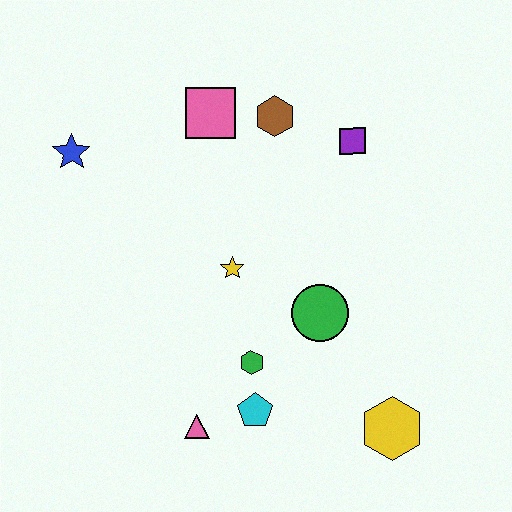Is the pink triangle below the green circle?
Yes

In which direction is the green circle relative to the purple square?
The green circle is below the purple square.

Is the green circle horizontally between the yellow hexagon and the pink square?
Yes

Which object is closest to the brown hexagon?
The pink square is closest to the brown hexagon.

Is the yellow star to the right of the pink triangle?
Yes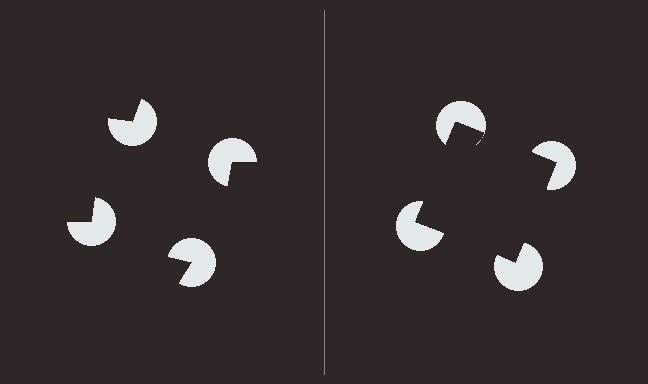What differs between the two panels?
The pac-man discs are positioned identically on both sides; only the wedge orientations differ. On the right they align to a square; on the left they are misaligned.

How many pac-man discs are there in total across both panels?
8 — 4 on each side.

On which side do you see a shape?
An illusory square appears on the right side. On the left side the wedge cuts are rotated, so no coherent shape forms.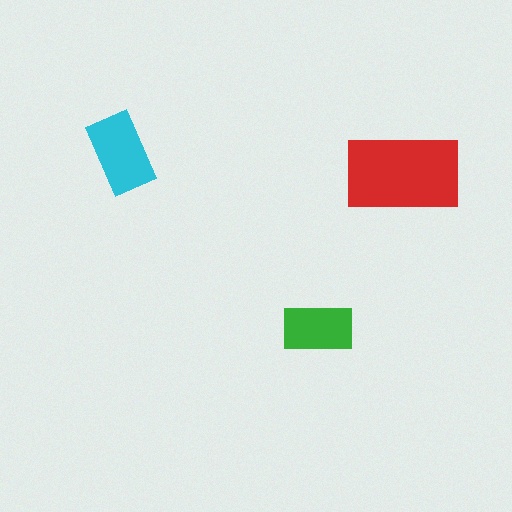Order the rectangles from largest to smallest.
the red one, the cyan one, the green one.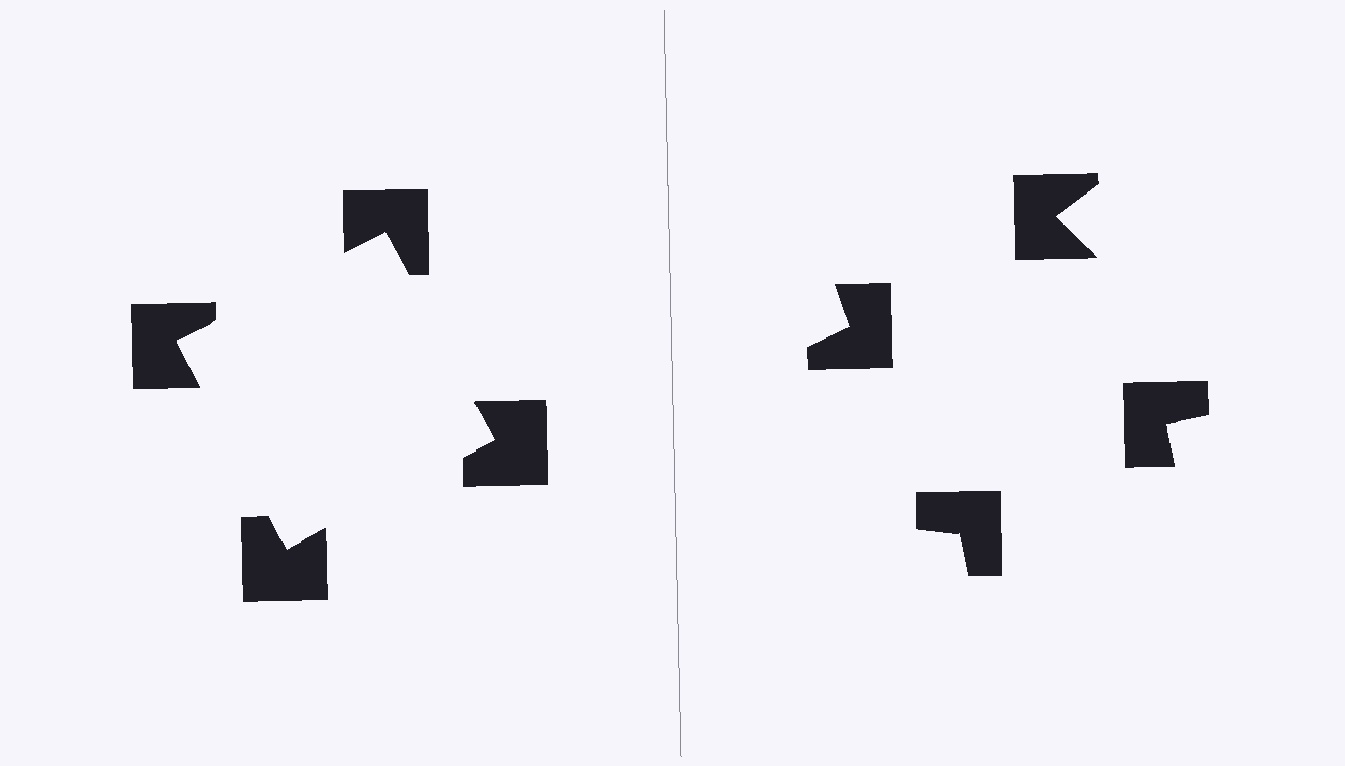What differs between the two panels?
The notched squares are positioned identically on both sides; only the wedge orientations differ. On the left they align to a square; on the right they are misaligned.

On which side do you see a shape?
An illusory square appears on the left side. On the right side the wedge cuts are rotated, so no coherent shape forms.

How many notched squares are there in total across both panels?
8 — 4 on each side.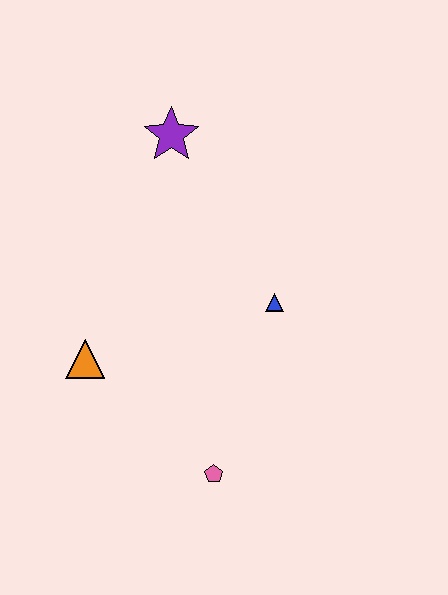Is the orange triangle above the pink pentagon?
Yes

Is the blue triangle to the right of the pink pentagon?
Yes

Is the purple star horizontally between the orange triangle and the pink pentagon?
Yes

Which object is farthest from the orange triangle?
The purple star is farthest from the orange triangle.